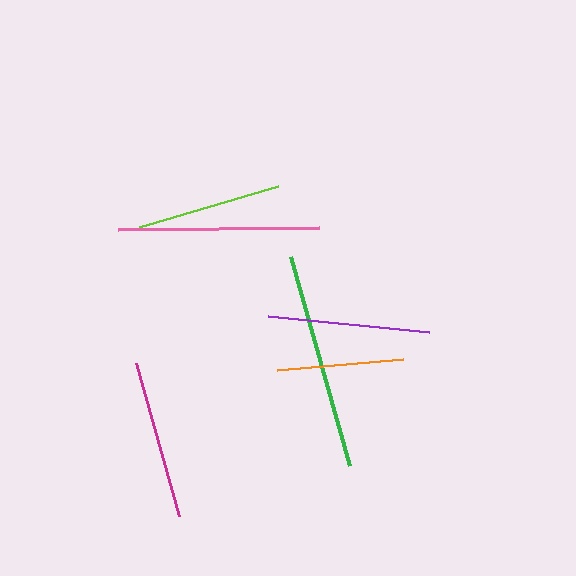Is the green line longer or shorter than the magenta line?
The green line is longer than the magenta line.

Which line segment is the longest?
The green line is the longest at approximately 218 pixels.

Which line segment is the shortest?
The orange line is the shortest at approximately 127 pixels.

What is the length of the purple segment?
The purple segment is approximately 162 pixels long.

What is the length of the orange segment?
The orange segment is approximately 127 pixels long.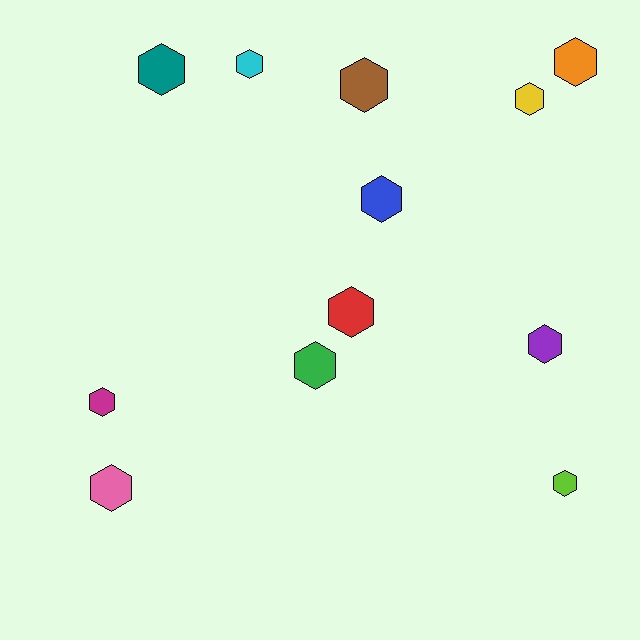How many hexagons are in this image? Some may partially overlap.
There are 12 hexagons.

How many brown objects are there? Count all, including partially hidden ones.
There is 1 brown object.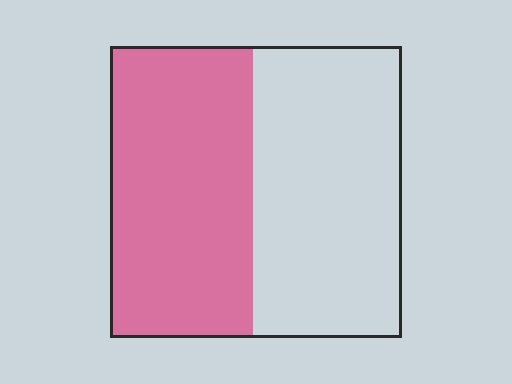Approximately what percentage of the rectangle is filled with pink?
Approximately 50%.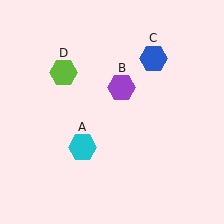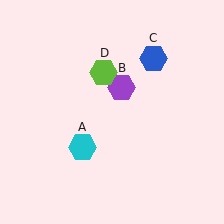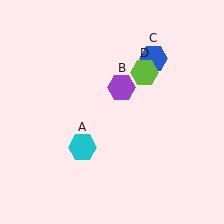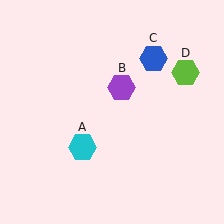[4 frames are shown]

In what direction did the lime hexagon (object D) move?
The lime hexagon (object D) moved right.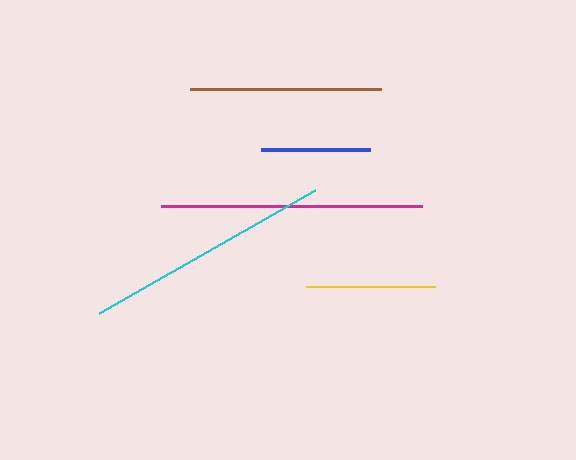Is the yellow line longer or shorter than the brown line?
The brown line is longer than the yellow line.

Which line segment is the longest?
The magenta line is the longest at approximately 261 pixels.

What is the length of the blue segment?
The blue segment is approximately 108 pixels long.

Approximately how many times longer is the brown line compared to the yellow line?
The brown line is approximately 1.5 times the length of the yellow line.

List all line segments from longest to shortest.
From longest to shortest: magenta, cyan, brown, yellow, blue.